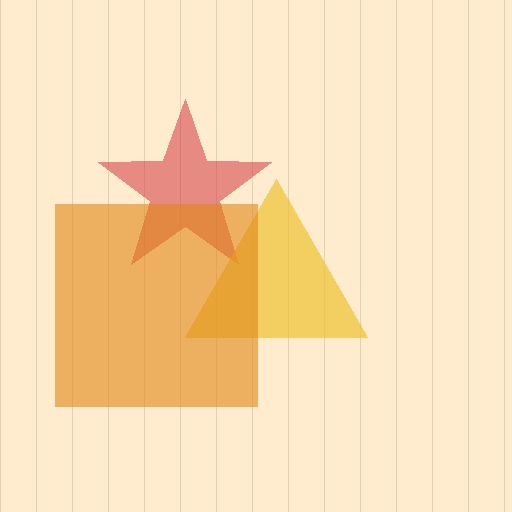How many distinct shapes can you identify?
There are 3 distinct shapes: a red star, a yellow triangle, an orange square.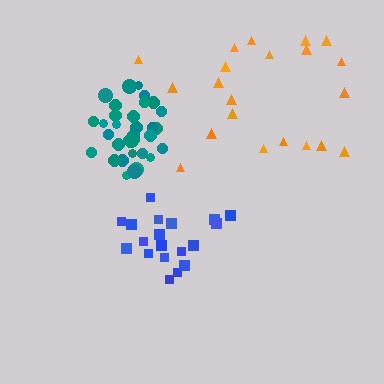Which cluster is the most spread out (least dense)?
Orange.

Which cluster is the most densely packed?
Teal.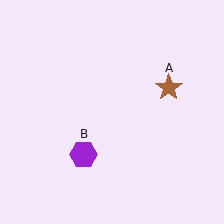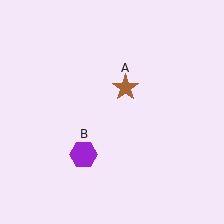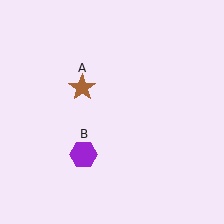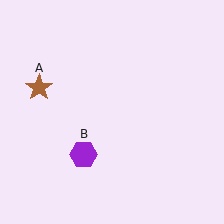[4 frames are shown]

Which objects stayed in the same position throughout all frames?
Purple hexagon (object B) remained stationary.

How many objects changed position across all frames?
1 object changed position: brown star (object A).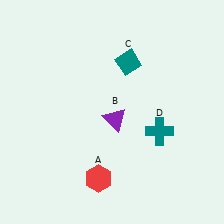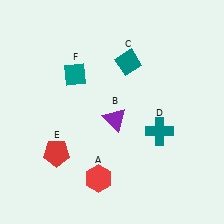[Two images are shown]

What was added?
A red pentagon (E), a teal diamond (F) were added in Image 2.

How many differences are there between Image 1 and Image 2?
There are 2 differences between the two images.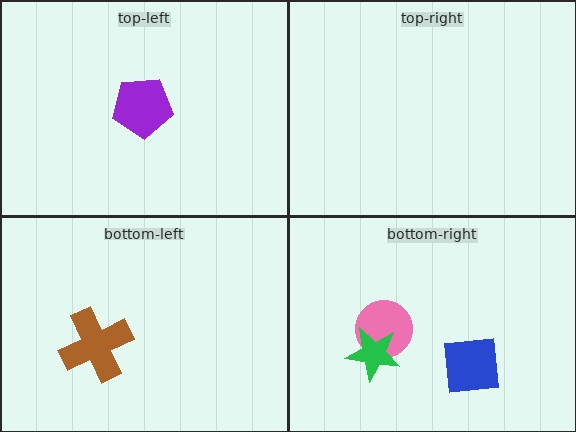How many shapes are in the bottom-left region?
1.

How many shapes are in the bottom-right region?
3.